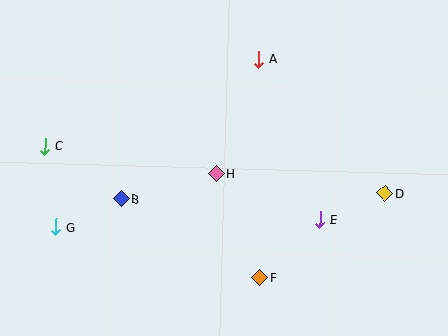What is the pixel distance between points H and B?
The distance between H and B is 98 pixels.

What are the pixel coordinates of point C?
Point C is at (45, 146).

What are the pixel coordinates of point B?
Point B is at (121, 199).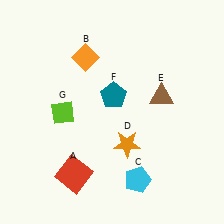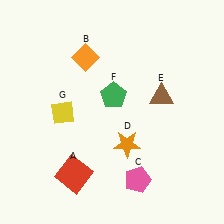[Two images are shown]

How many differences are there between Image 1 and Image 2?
There are 3 differences between the two images.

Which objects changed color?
C changed from cyan to pink. F changed from teal to green. G changed from lime to yellow.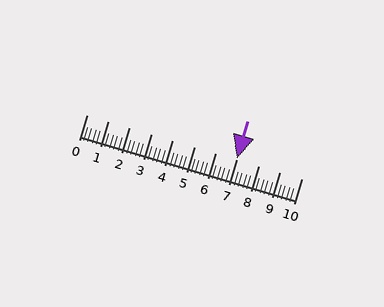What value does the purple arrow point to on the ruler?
The purple arrow points to approximately 7.0.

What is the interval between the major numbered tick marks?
The major tick marks are spaced 1 units apart.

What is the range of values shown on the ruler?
The ruler shows values from 0 to 10.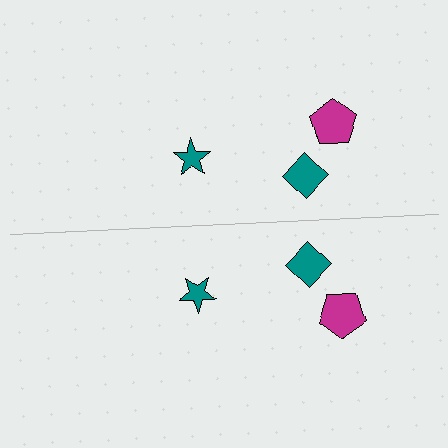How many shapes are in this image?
There are 6 shapes in this image.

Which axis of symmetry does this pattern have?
The pattern has a horizontal axis of symmetry running through the center of the image.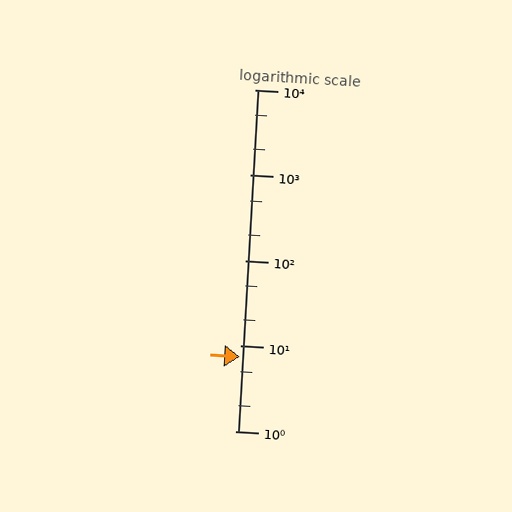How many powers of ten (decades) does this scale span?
The scale spans 4 decades, from 1 to 10000.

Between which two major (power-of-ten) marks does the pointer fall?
The pointer is between 1 and 10.